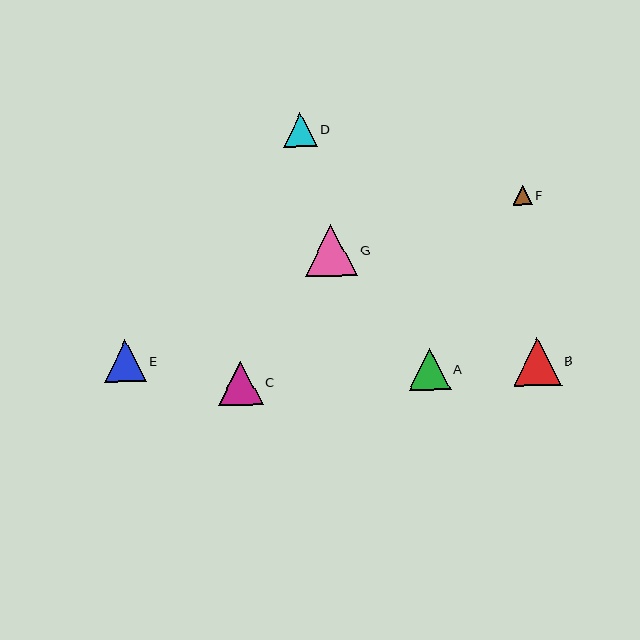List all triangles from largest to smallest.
From largest to smallest: G, B, C, A, E, D, F.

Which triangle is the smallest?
Triangle F is the smallest with a size of approximately 19 pixels.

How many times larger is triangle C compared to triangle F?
Triangle C is approximately 2.3 times the size of triangle F.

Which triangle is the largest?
Triangle G is the largest with a size of approximately 52 pixels.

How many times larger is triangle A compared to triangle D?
Triangle A is approximately 1.2 times the size of triangle D.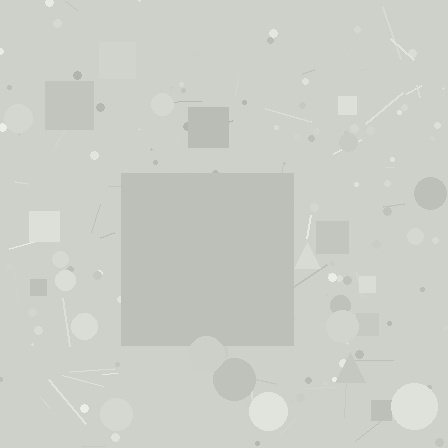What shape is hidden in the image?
A square is hidden in the image.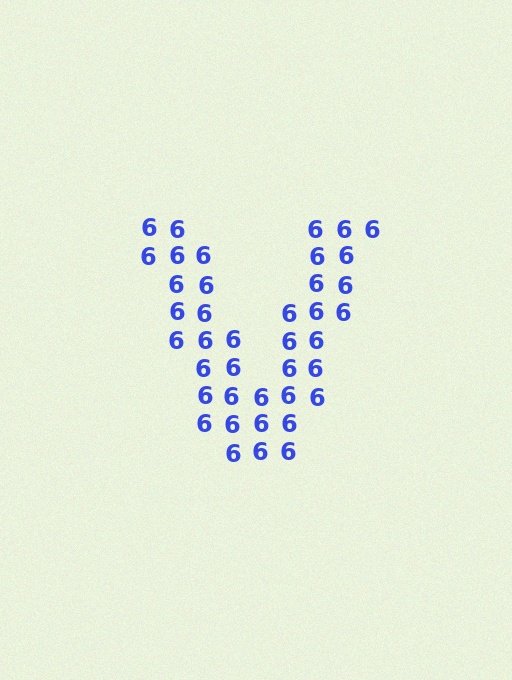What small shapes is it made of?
It is made of small digit 6's.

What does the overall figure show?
The overall figure shows the letter V.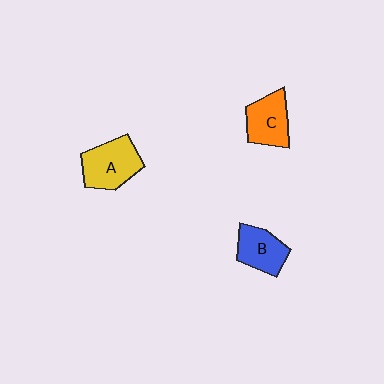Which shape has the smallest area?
Shape B (blue).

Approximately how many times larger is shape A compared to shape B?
Approximately 1.3 times.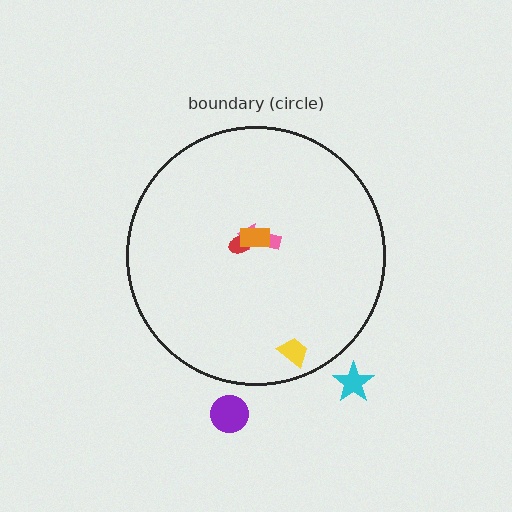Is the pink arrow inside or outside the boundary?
Inside.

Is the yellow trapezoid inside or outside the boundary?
Inside.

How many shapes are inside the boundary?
4 inside, 2 outside.